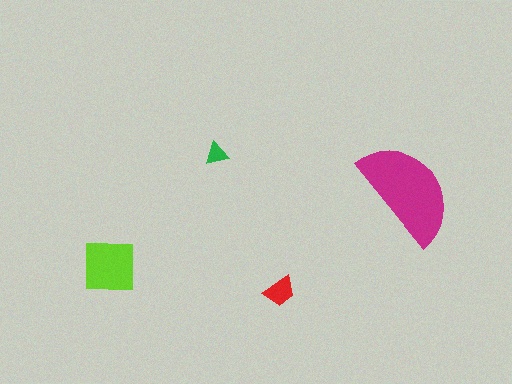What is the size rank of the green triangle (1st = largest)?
4th.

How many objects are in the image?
There are 4 objects in the image.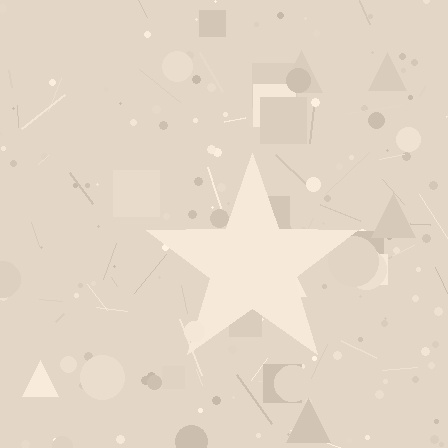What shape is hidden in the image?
A star is hidden in the image.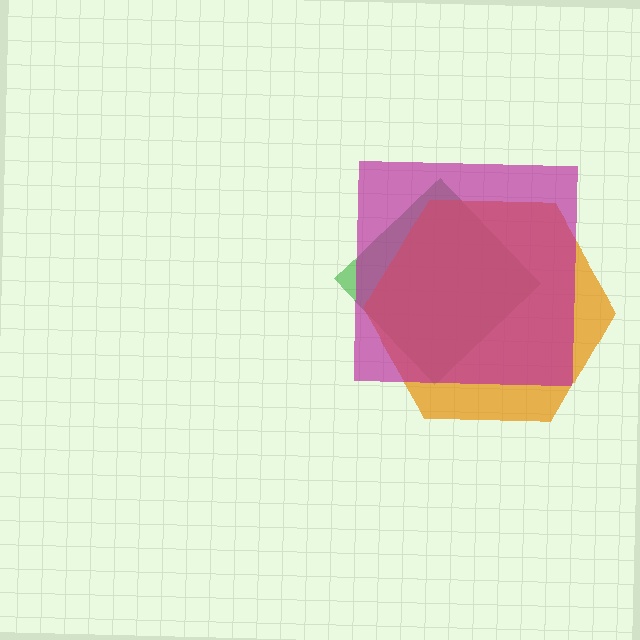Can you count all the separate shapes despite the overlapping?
Yes, there are 3 separate shapes.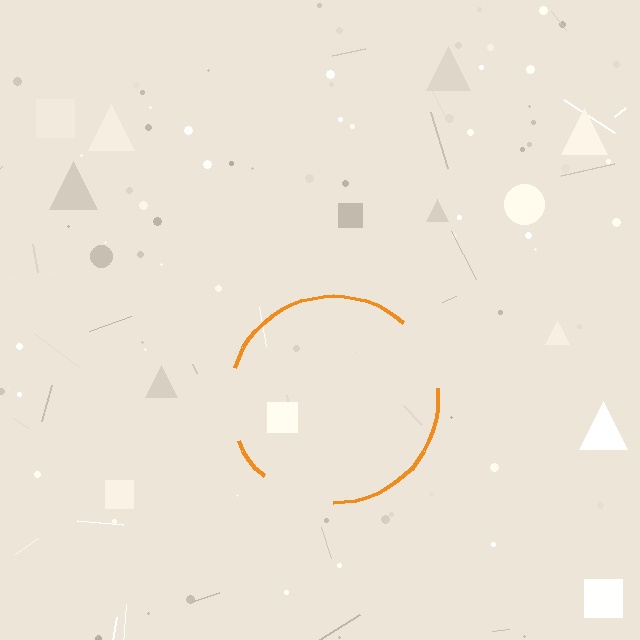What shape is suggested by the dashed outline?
The dashed outline suggests a circle.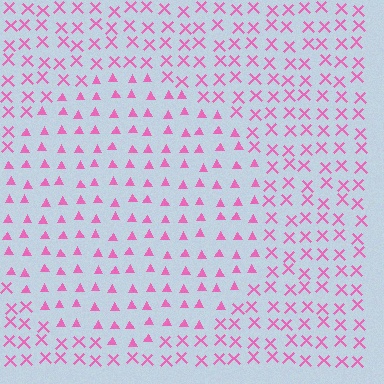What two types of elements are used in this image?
The image uses triangles inside the circle region and X marks outside it.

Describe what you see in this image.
The image is filled with small pink elements arranged in a uniform grid. A circle-shaped region contains triangles, while the surrounding area contains X marks. The boundary is defined purely by the change in element shape.